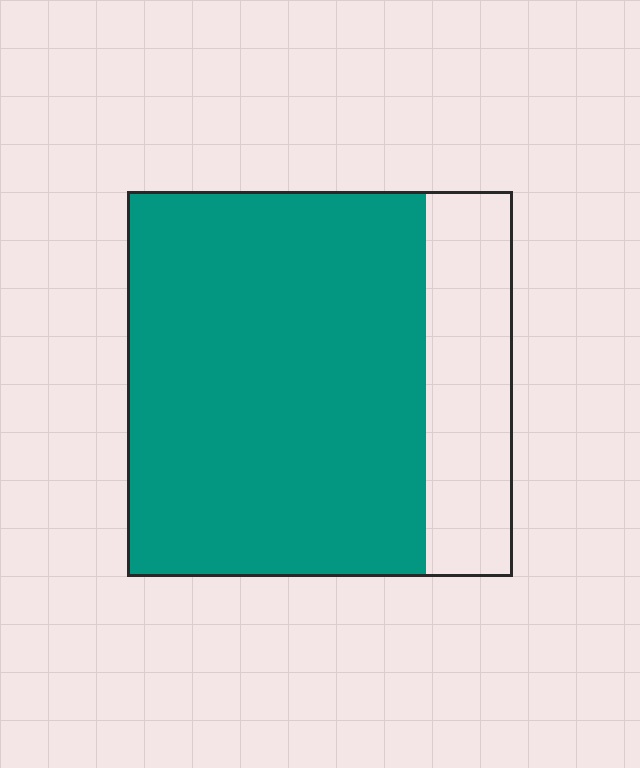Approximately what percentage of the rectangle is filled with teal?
Approximately 75%.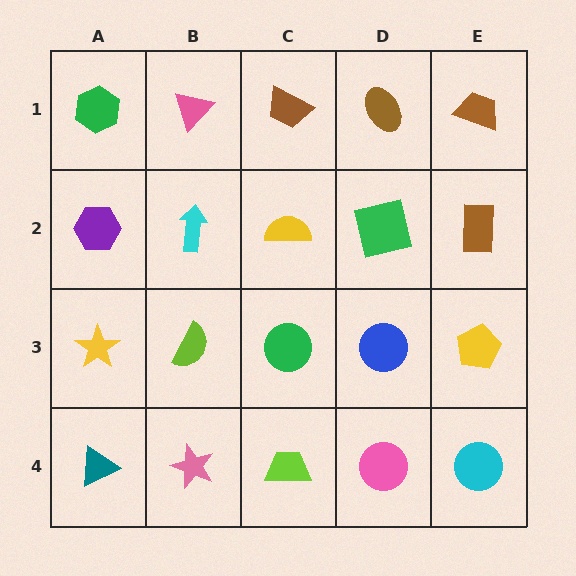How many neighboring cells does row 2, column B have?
4.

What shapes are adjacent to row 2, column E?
A brown trapezoid (row 1, column E), a yellow pentagon (row 3, column E), a green square (row 2, column D).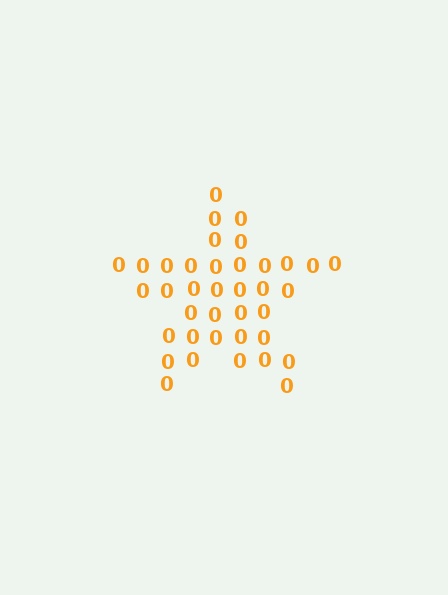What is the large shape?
The large shape is a star.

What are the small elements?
The small elements are digit 0's.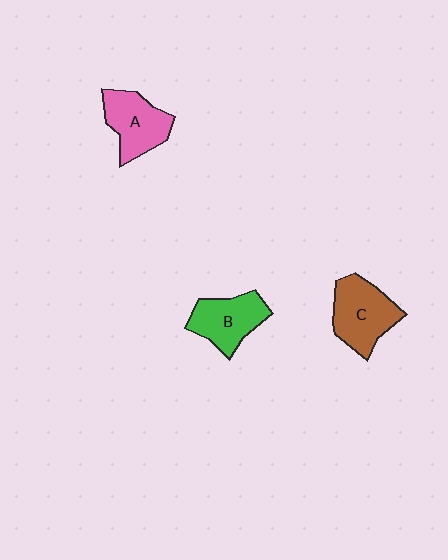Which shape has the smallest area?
Shape B (green).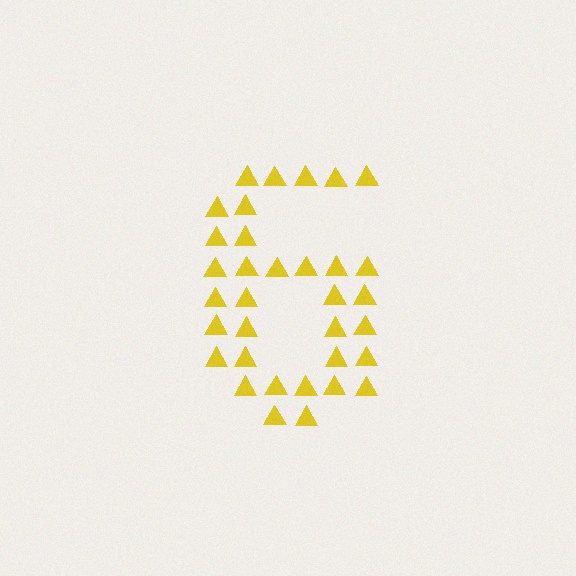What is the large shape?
The large shape is the digit 6.